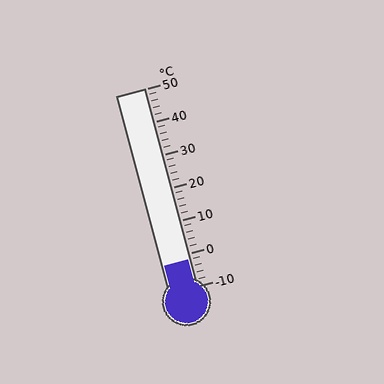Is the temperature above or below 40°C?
The temperature is below 40°C.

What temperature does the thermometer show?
The thermometer shows approximately -2°C.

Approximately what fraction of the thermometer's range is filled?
The thermometer is filled to approximately 15% of its range.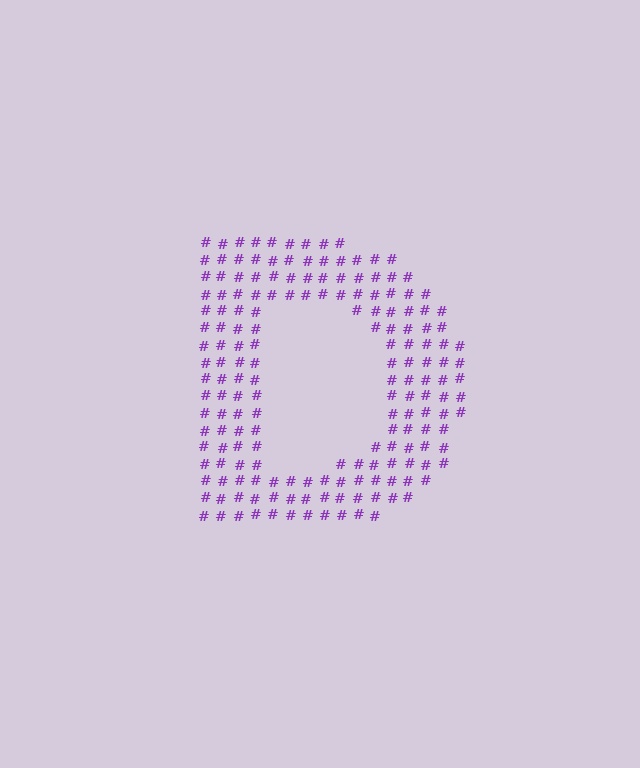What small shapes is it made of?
It is made of small hash symbols.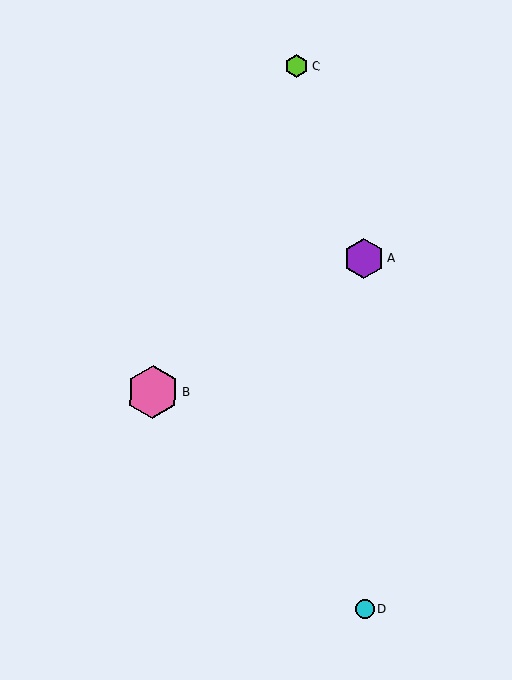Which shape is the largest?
The pink hexagon (labeled B) is the largest.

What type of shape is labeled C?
Shape C is a lime hexagon.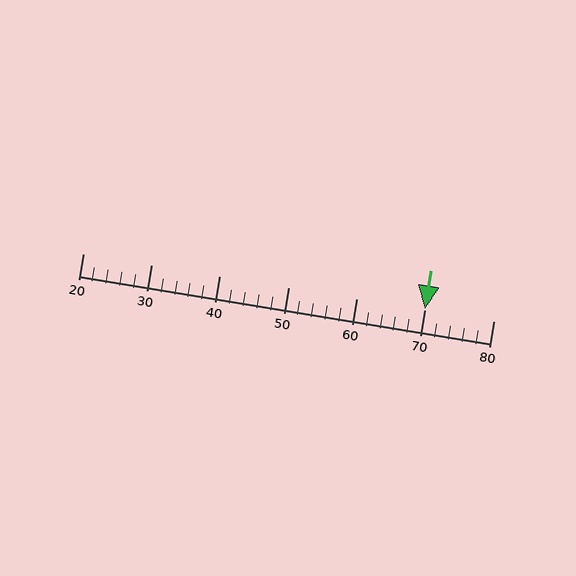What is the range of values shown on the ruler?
The ruler shows values from 20 to 80.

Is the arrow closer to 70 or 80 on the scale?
The arrow is closer to 70.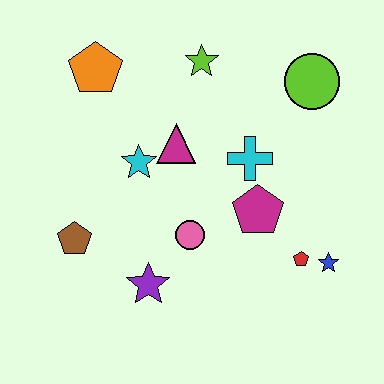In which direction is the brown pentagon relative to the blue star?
The brown pentagon is to the left of the blue star.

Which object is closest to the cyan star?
The magenta triangle is closest to the cyan star.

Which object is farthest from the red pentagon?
The orange pentagon is farthest from the red pentagon.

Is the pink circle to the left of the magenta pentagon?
Yes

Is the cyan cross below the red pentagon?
No